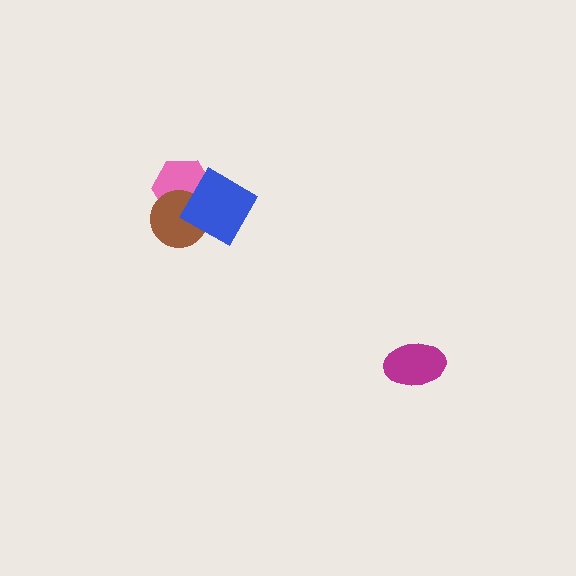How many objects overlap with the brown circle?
2 objects overlap with the brown circle.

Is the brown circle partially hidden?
Yes, it is partially covered by another shape.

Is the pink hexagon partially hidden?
Yes, it is partially covered by another shape.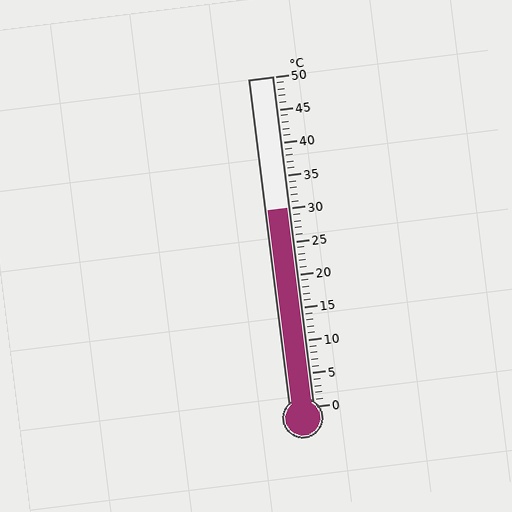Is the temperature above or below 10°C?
The temperature is above 10°C.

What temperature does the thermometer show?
The thermometer shows approximately 30°C.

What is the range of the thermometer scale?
The thermometer scale ranges from 0°C to 50°C.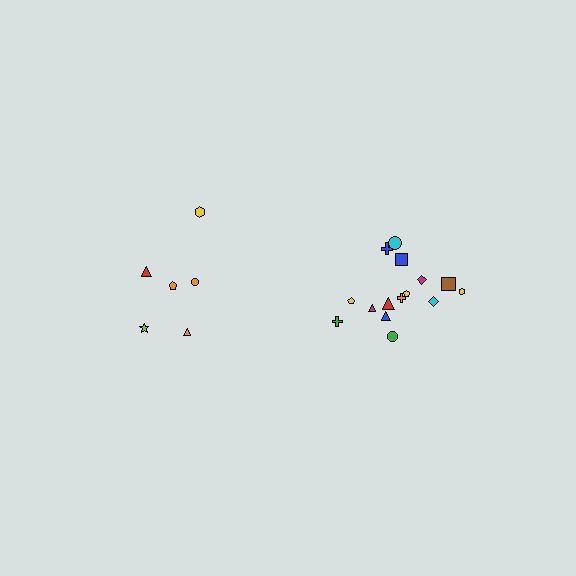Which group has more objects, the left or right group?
The right group.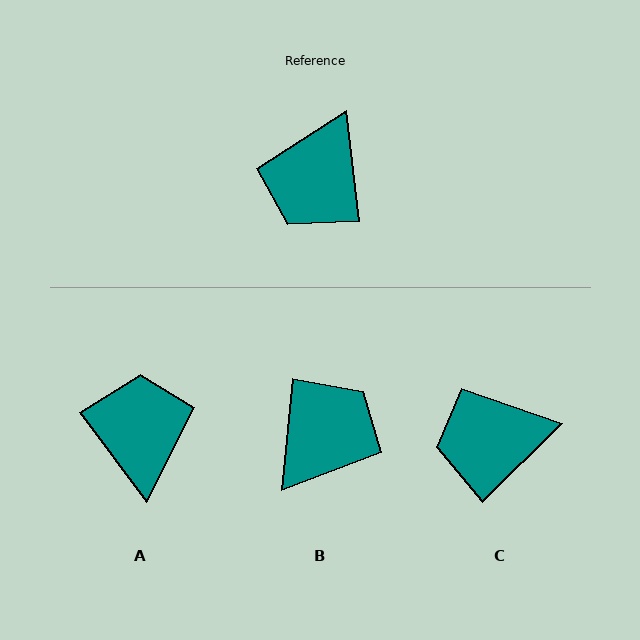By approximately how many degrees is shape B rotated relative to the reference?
Approximately 168 degrees counter-clockwise.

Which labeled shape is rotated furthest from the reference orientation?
B, about 168 degrees away.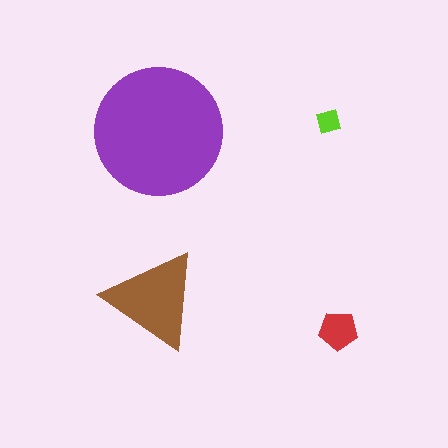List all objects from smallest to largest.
The lime square, the red pentagon, the brown triangle, the purple circle.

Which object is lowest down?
The red pentagon is bottommost.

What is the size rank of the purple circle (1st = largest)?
1st.